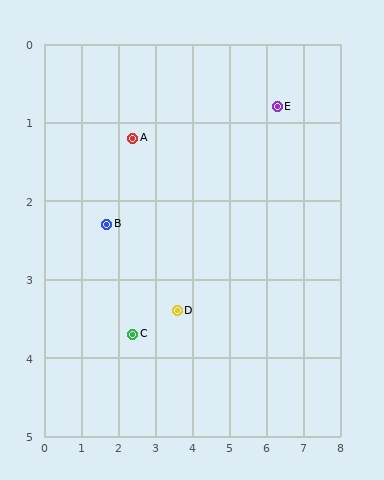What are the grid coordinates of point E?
Point E is at approximately (6.3, 0.8).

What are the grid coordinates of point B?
Point B is at approximately (1.7, 2.3).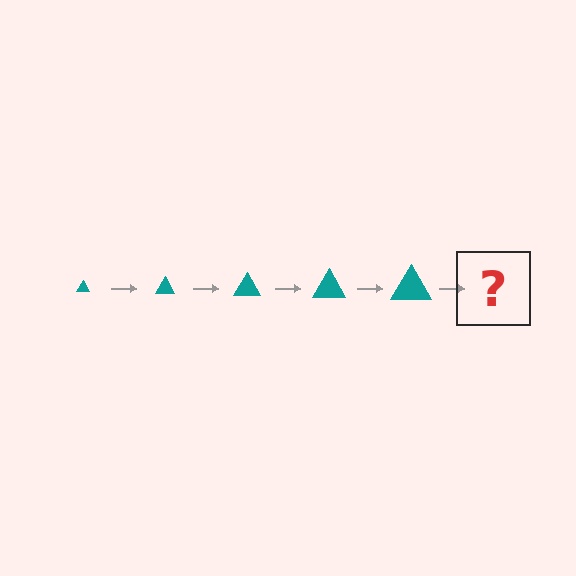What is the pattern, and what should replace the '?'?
The pattern is that the triangle gets progressively larger each step. The '?' should be a teal triangle, larger than the previous one.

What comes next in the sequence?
The next element should be a teal triangle, larger than the previous one.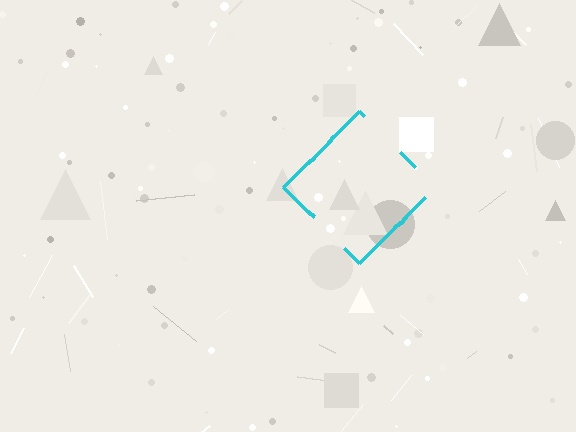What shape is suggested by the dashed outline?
The dashed outline suggests a diamond.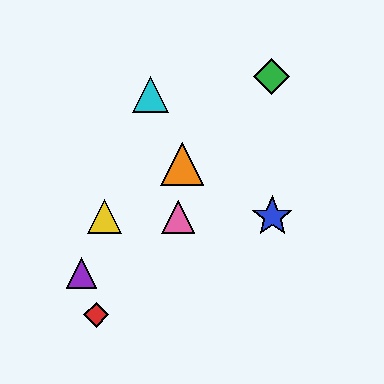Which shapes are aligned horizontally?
The blue star, the yellow triangle, the pink triangle are aligned horizontally.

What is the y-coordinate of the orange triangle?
The orange triangle is at y≈164.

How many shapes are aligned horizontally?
3 shapes (the blue star, the yellow triangle, the pink triangle) are aligned horizontally.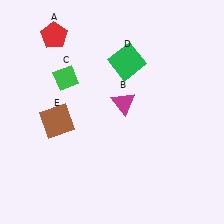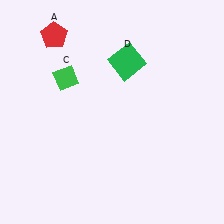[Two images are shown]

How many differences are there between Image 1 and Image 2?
There are 2 differences between the two images.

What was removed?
The brown square (E), the magenta triangle (B) were removed in Image 2.